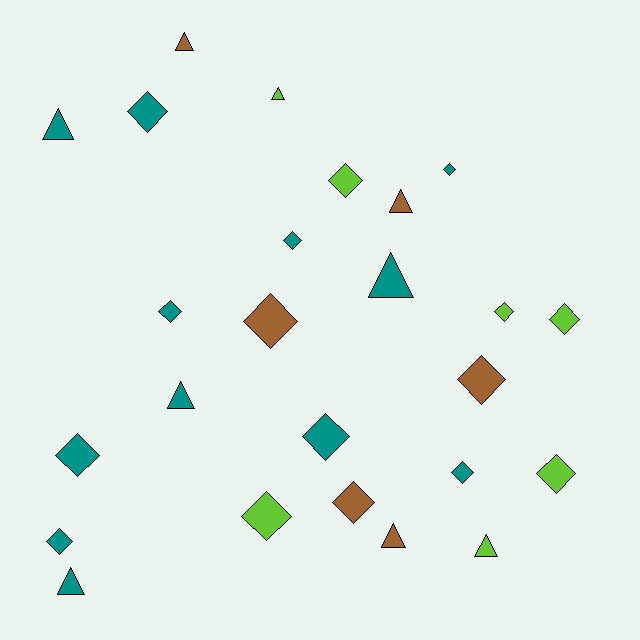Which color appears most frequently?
Teal, with 12 objects.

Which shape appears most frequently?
Diamond, with 16 objects.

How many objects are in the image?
There are 25 objects.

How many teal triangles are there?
There are 4 teal triangles.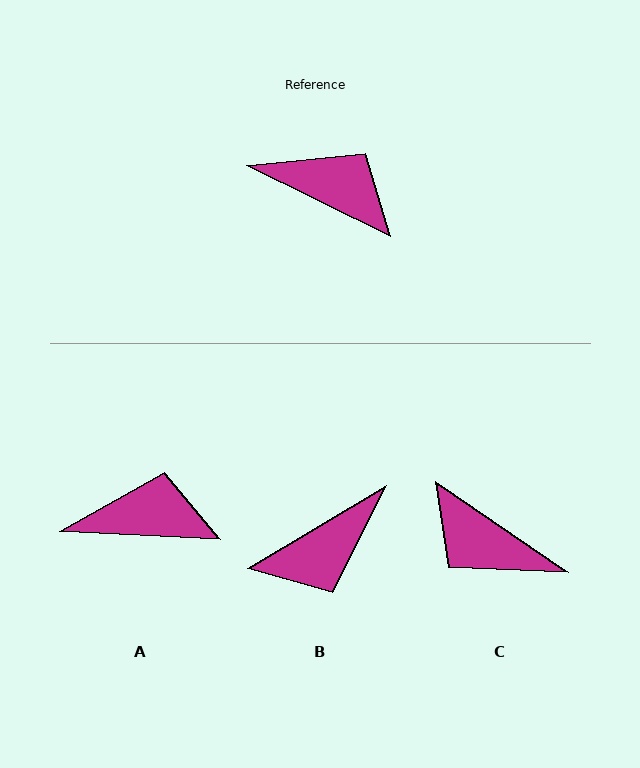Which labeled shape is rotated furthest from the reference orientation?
C, about 172 degrees away.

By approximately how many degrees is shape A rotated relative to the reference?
Approximately 23 degrees counter-clockwise.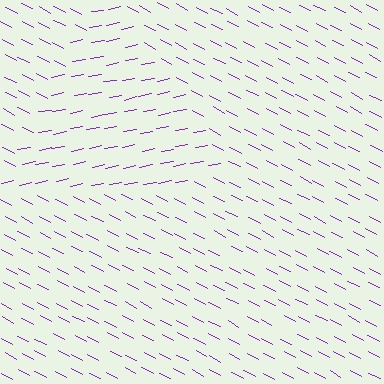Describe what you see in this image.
The image is filled with small purple line segments. A triangle region in the image has lines oriented differently from the surrounding lines, creating a visible texture boundary.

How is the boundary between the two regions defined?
The boundary is defined purely by a change in line orientation (approximately 39 degrees difference). All lines are the same color and thickness.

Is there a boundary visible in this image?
Yes, there is a texture boundary formed by a change in line orientation.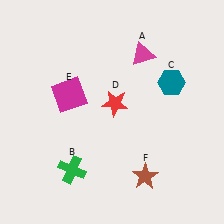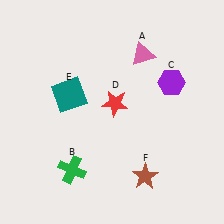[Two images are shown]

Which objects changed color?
A changed from magenta to pink. C changed from teal to purple. E changed from magenta to teal.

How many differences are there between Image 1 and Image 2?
There are 3 differences between the two images.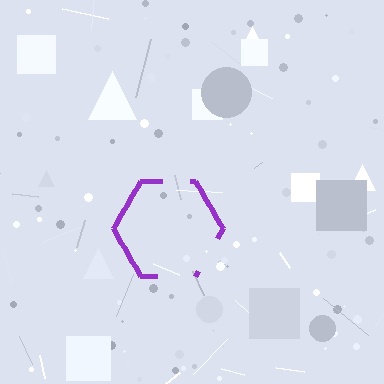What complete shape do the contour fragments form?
The contour fragments form a hexagon.